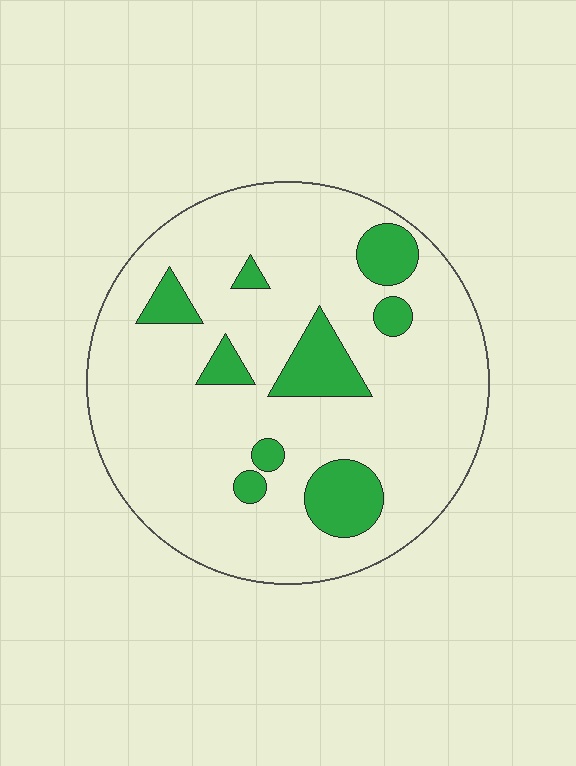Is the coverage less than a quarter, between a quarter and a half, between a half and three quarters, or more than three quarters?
Less than a quarter.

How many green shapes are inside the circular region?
9.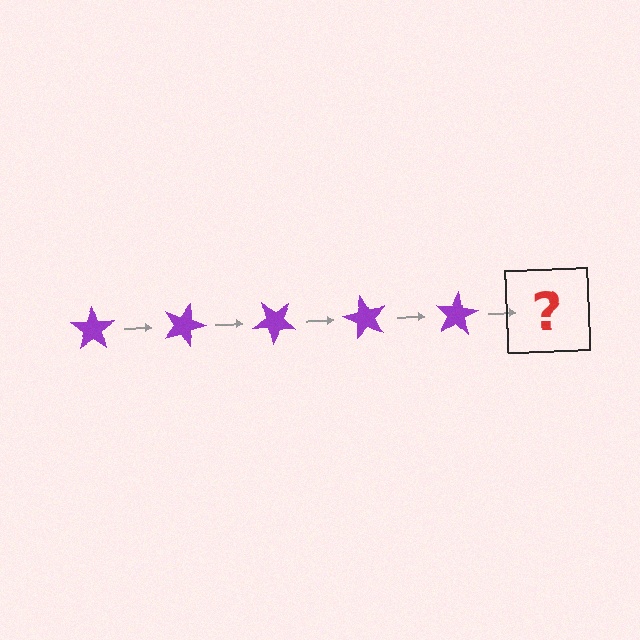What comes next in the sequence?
The next element should be a purple star rotated 100 degrees.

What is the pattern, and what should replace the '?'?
The pattern is that the star rotates 20 degrees each step. The '?' should be a purple star rotated 100 degrees.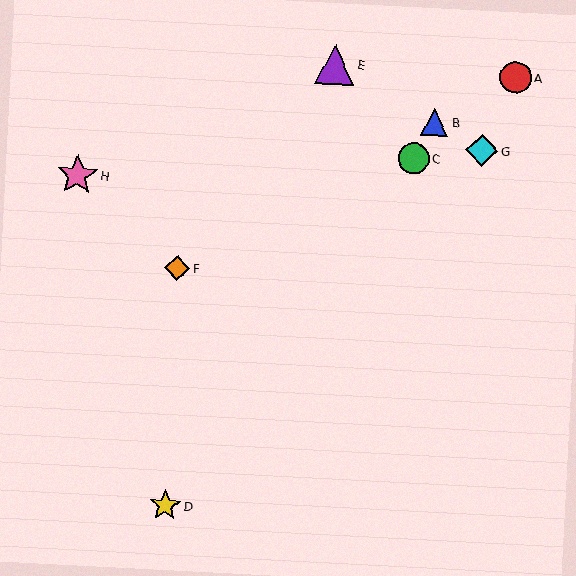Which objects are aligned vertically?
Objects D, F are aligned vertically.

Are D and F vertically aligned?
Yes, both are at x≈165.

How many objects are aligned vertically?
2 objects (D, F) are aligned vertically.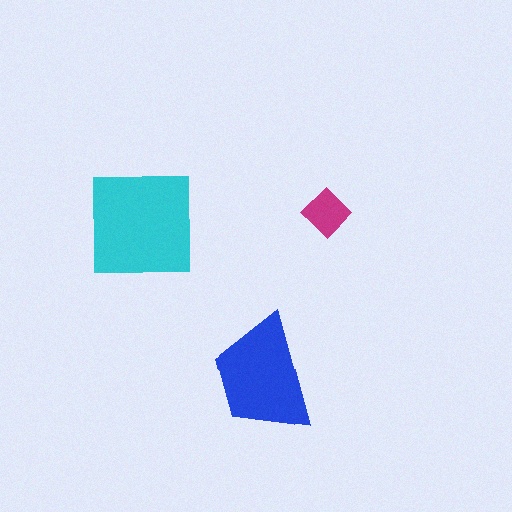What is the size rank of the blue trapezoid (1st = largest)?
2nd.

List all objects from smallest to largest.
The magenta diamond, the blue trapezoid, the cyan square.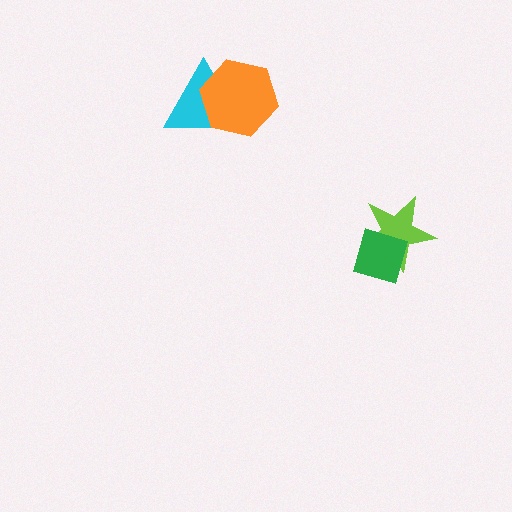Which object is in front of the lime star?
The green diamond is in front of the lime star.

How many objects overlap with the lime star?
1 object overlaps with the lime star.